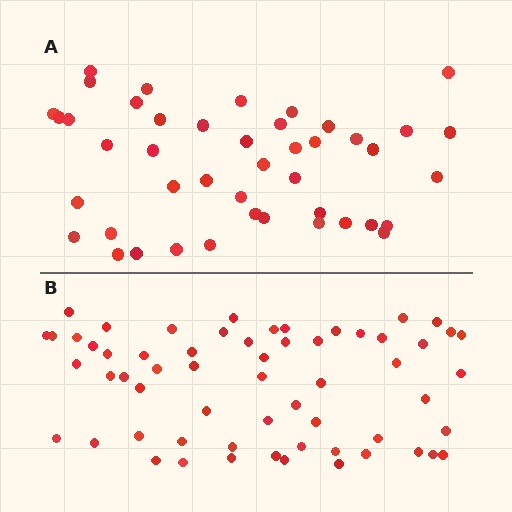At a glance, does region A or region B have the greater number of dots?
Region B (the bottom region) has more dots.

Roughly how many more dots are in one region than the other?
Region B has approximately 15 more dots than region A.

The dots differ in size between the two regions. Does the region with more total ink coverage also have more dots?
No. Region A has more total ink coverage because its dots are larger, but region B actually contains more individual dots. Total area can be misleading — the number of items is what matters here.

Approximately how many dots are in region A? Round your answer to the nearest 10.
About 40 dots. (The exact count is 44, which rounds to 40.)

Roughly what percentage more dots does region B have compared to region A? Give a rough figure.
About 35% more.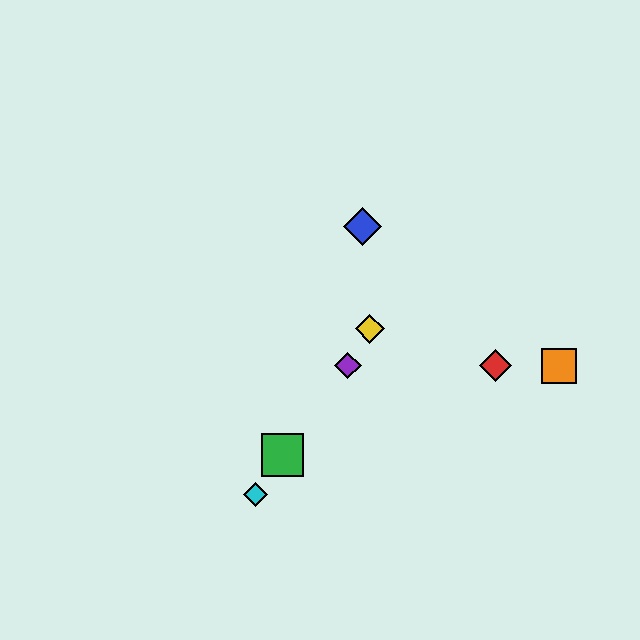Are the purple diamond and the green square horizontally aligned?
No, the purple diamond is at y≈366 and the green square is at y≈455.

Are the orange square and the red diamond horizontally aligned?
Yes, both are at y≈366.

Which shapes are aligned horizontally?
The red diamond, the purple diamond, the orange square are aligned horizontally.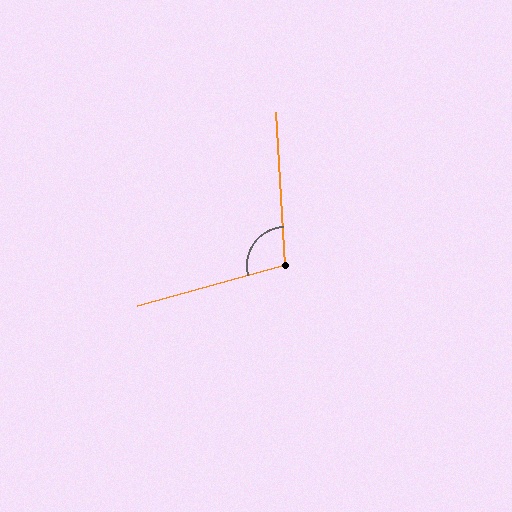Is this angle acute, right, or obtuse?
It is obtuse.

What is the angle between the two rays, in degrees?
Approximately 102 degrees.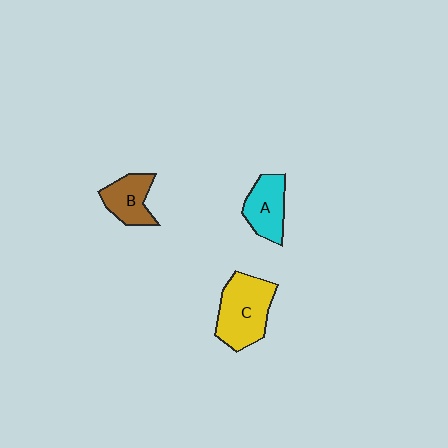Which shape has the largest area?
Shape C (yellow).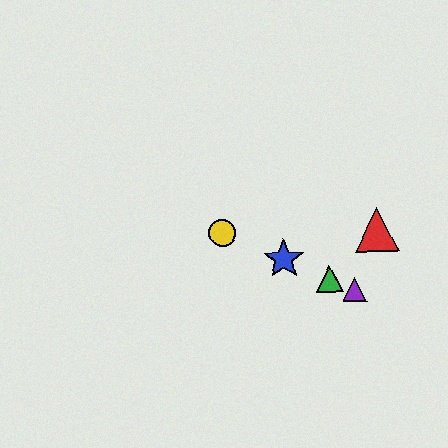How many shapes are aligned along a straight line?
4 shapes (the blue star, the green triangle, the yellow circle, the purple triangle) are aligned along a straight line.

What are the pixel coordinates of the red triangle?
The red triangle is at (377, 230).